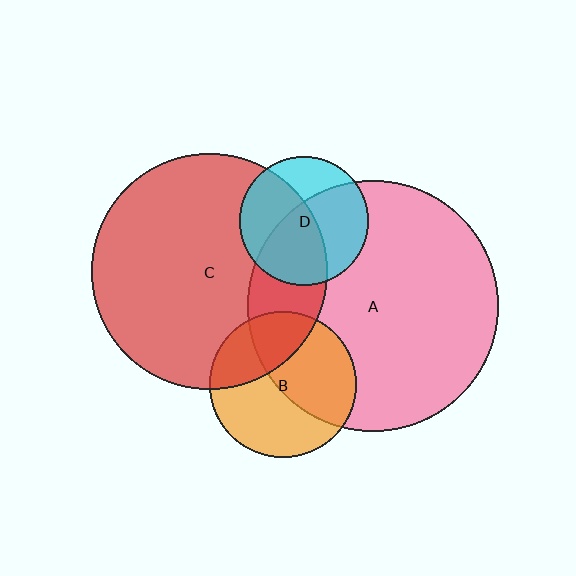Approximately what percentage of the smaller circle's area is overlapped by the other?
Approximately 20%.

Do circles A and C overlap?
Yes.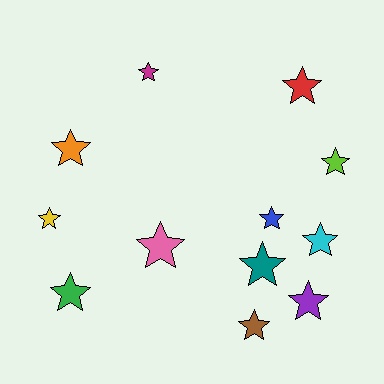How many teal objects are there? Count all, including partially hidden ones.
There is 1 teal object.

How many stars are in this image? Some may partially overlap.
There are 12 stars.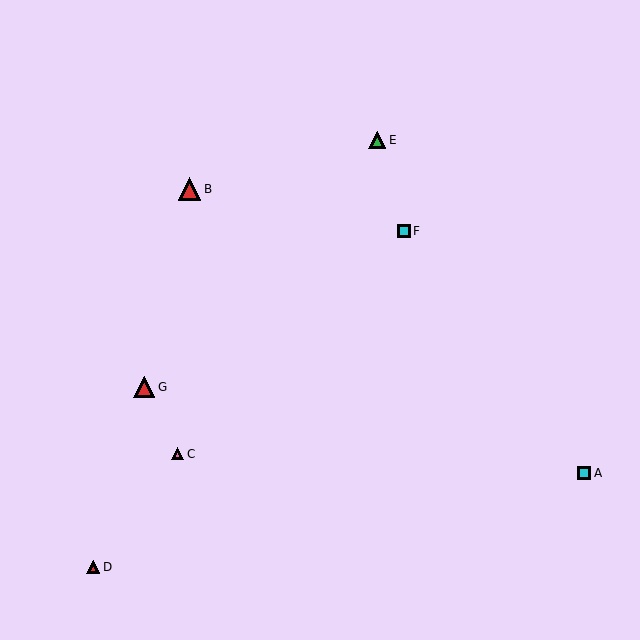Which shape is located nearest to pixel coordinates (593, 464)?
The cyan square (labeled A) at (584, 473) is nearest to that location.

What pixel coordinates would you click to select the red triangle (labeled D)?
Click at (93, 567) to select the red triangle D.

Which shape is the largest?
The red triangle (labeled B) is the largest.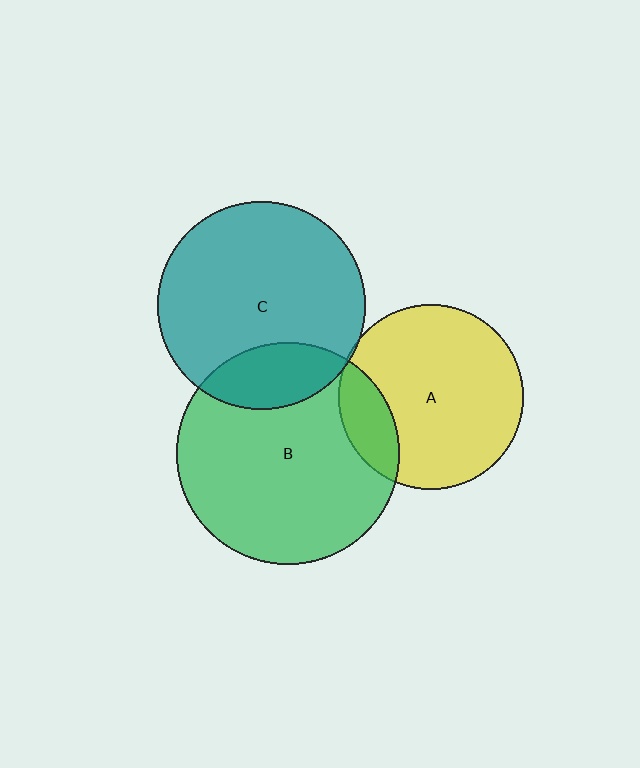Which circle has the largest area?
Circle B (green).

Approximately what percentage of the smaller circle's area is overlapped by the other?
Approximately 15%.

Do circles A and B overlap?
Yes.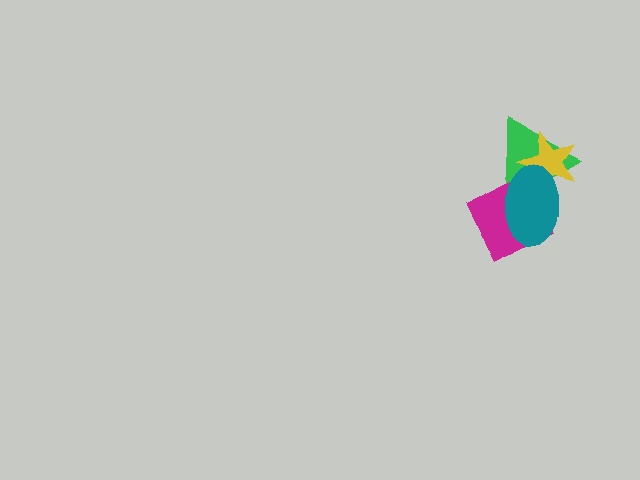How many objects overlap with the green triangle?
3 objects overlap with the green triangle.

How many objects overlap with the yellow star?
3 objects overlap with the yellow star.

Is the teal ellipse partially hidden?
No, no other shape covers it.